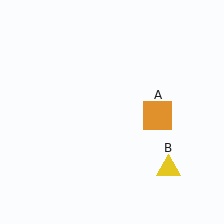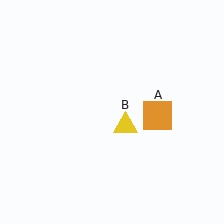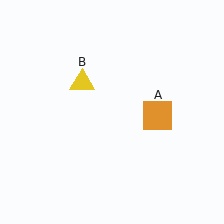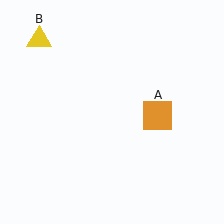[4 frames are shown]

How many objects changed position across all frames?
1 object changed position: yellow triangle (object B).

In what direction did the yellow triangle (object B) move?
The yellow triangle (object B) moved up and to the left.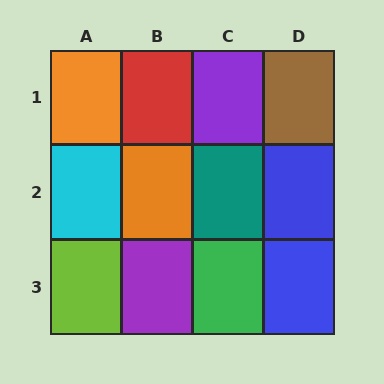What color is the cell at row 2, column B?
Orange.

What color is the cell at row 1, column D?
Brown.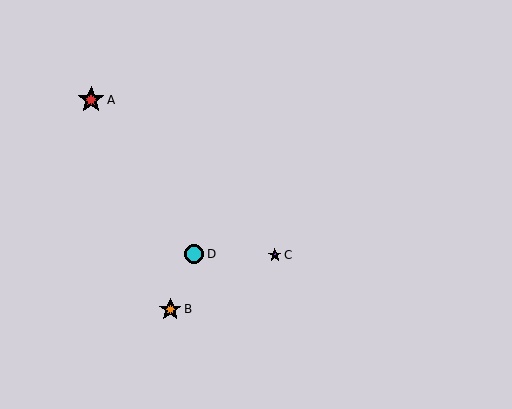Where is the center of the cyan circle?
The center of the cyan circle is at (194, 254).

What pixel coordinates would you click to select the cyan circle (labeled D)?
Click at (194, 254) to select the cyan circle D.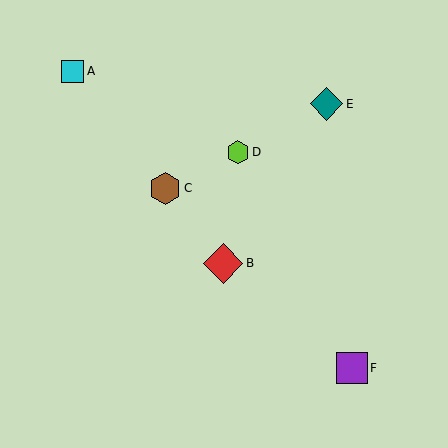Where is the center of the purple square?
The center of the purple square is at (352, 368).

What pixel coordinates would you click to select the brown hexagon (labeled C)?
Click at (165, 188) to select the brown hexagon C.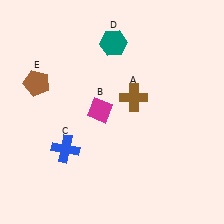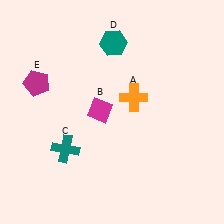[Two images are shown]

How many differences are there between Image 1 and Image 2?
There are 3 differences between the two images.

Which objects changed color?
A changed from brown to orange. C changed from blue to teal. E changed from brown to magenta.